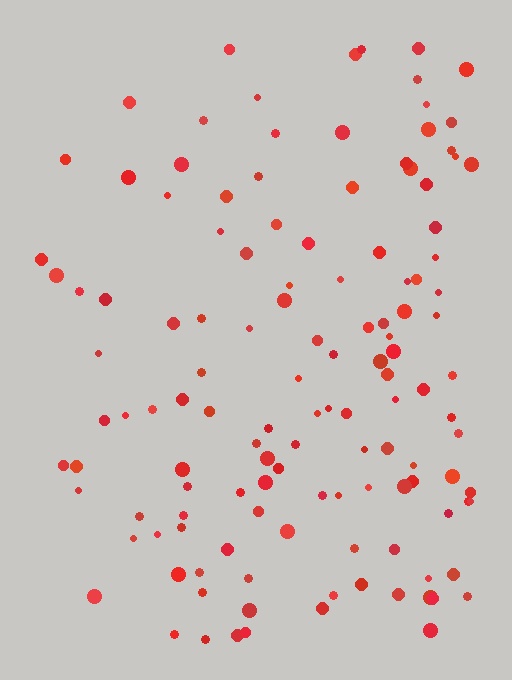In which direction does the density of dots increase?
From left to right, with the right side densest.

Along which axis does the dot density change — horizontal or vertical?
Horizontal.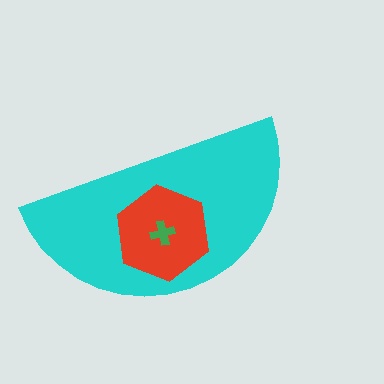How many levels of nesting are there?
3.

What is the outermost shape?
The cyan semicircle.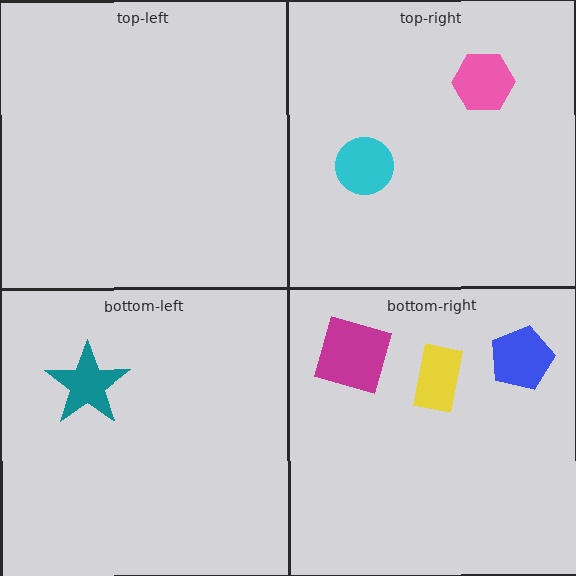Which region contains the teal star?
The bottom-left region.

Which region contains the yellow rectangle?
The bottom-right region.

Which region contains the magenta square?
The bottom-right region.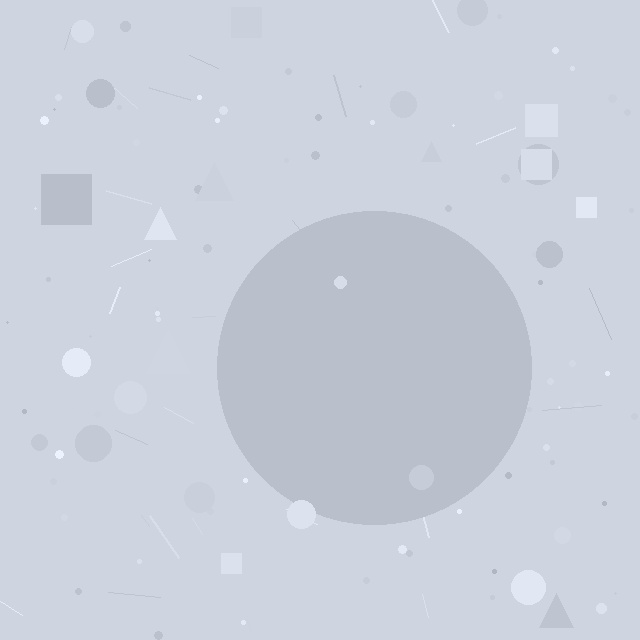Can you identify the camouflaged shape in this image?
The camouflaged shape is a circle.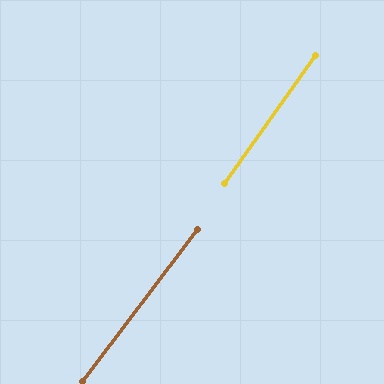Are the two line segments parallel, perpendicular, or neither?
Parallel — their directions differ by only 1.7°.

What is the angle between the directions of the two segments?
Approximately 2 degrees.